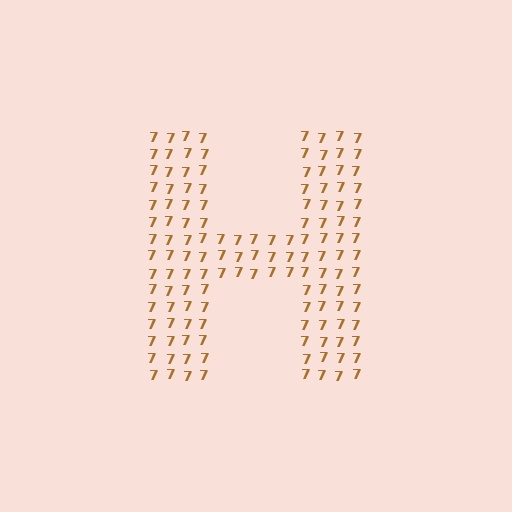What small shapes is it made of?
It is made of small digit 7's.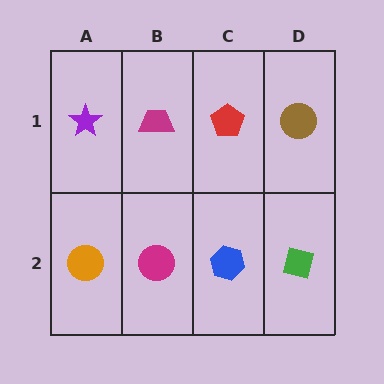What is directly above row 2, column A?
A purple star.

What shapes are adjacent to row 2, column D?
A brown circle (row 1, column D), a blue hexagon (row 2, column C).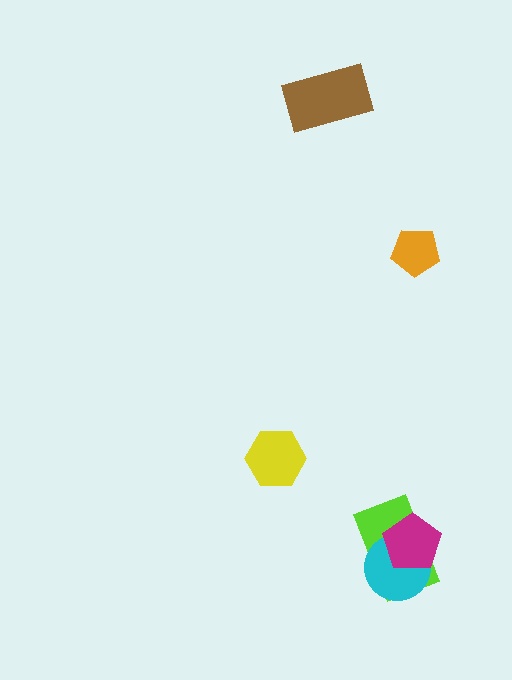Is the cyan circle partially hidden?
Yes, it is partially covered by another shape.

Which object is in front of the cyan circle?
The magenta pentagon is in front of the cyan circle.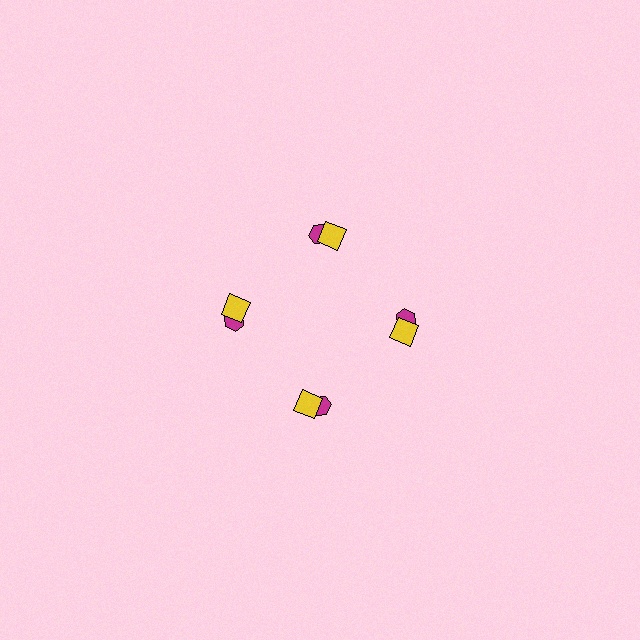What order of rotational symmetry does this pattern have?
This pattern has 4-fold rotational symmetry.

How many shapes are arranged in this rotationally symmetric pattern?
There are 8 shapes, arranged in 4 groups of 2.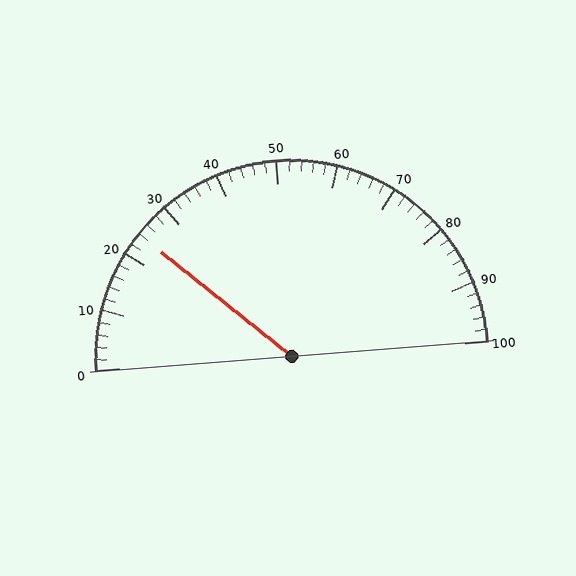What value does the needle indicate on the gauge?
The needle indicates approximately 24.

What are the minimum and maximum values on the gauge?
The gauge ranges from 0 to 100.